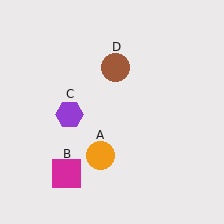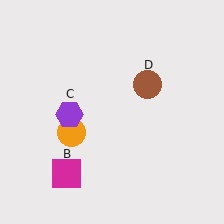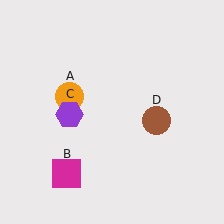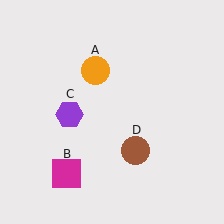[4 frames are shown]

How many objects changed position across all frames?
2 objects changed position: orange circle (object A), brown circle (object D).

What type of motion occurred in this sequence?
The orange circle (object A), brown circle (object D) rotated clockwise around the center of the scene.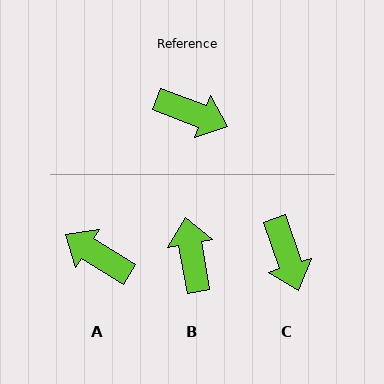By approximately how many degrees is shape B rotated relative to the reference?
Approximately 121 degrees counter-clockwise.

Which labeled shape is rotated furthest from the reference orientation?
A, about 169 degrees away.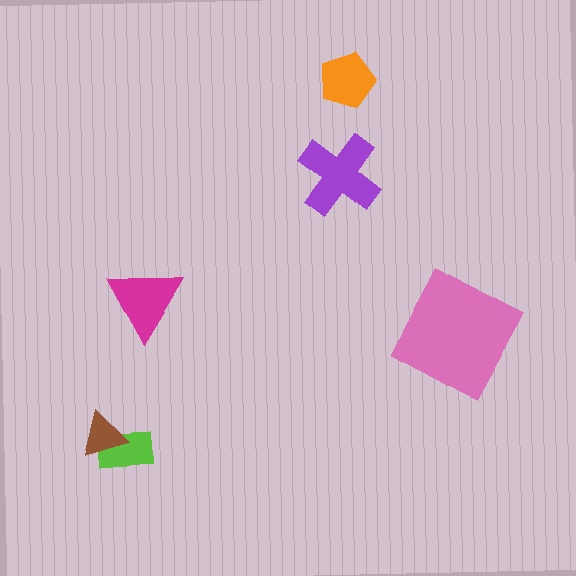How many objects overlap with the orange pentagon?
0 objects overlap with the orange pentagon.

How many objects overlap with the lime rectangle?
1 object overlaps with the lime rectangle.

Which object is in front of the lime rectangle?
The brown triangle is in front of the lime rectangle.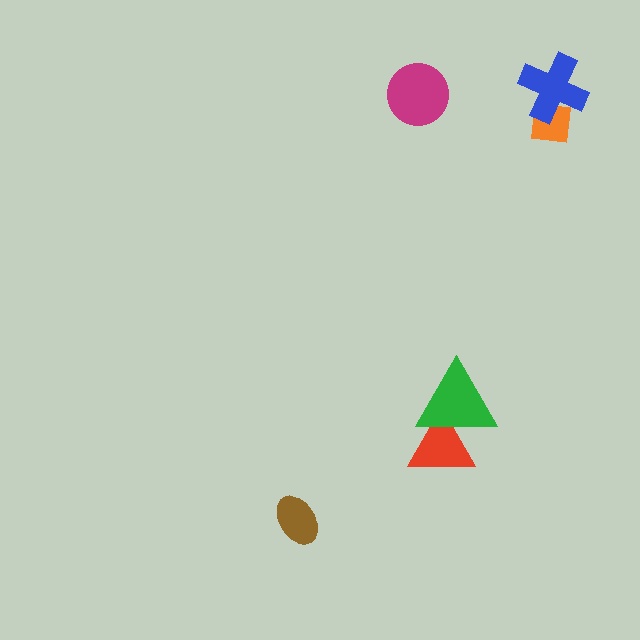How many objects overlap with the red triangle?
1 object overlaps with the red triangle.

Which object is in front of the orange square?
The blue cross is in front of the orange square.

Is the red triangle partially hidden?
Yes, it is partially covered by another shape.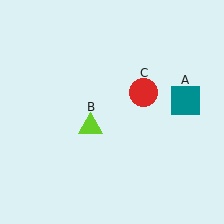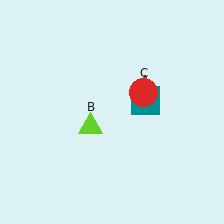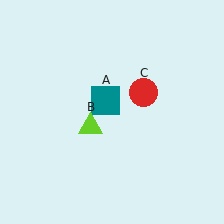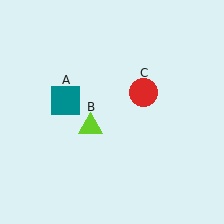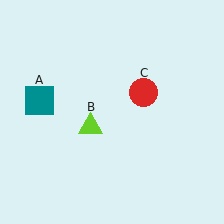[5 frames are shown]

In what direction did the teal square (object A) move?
The teal square (object A) moved left.